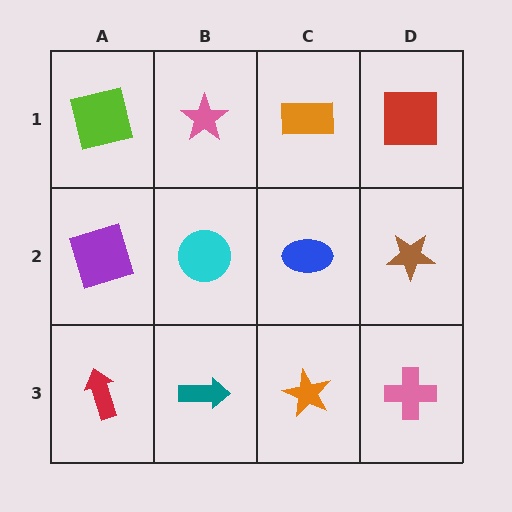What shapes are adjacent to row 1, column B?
A cyan circle (row 2, column B), a lime square (row 1, column A), an orange rectangle (row 1, column C).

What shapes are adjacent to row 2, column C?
An orange rectangle (row 1, column C), an orange star (row 3, column C), a cyan circle (row 2, column B), a brown star (row 2, column D).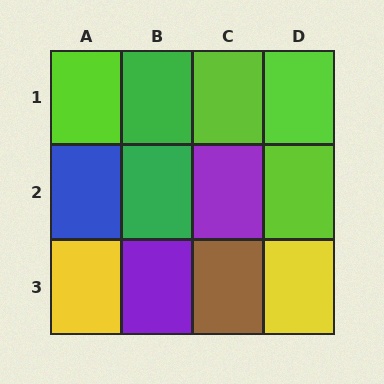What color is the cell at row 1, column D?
Lime.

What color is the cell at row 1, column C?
Lime.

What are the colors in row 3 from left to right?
Yellow, purple, brown, yellow.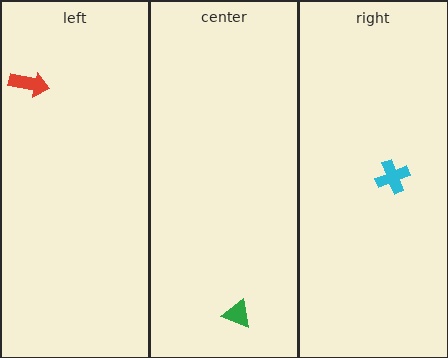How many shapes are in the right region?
1.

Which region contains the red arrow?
The left region.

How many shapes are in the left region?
1.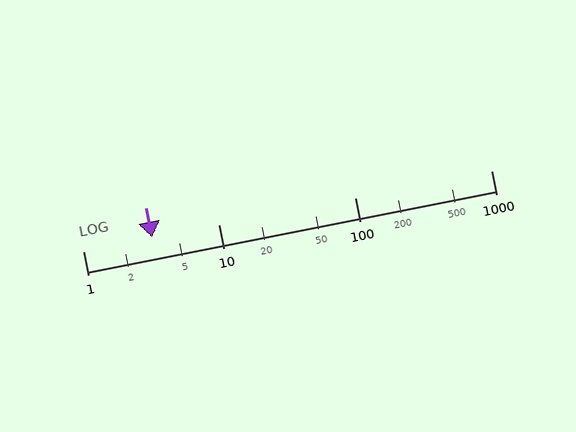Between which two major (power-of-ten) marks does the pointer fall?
The pointer is between 1 and 10.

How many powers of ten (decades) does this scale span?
The scale spans 3 decades, from 1 to 1000.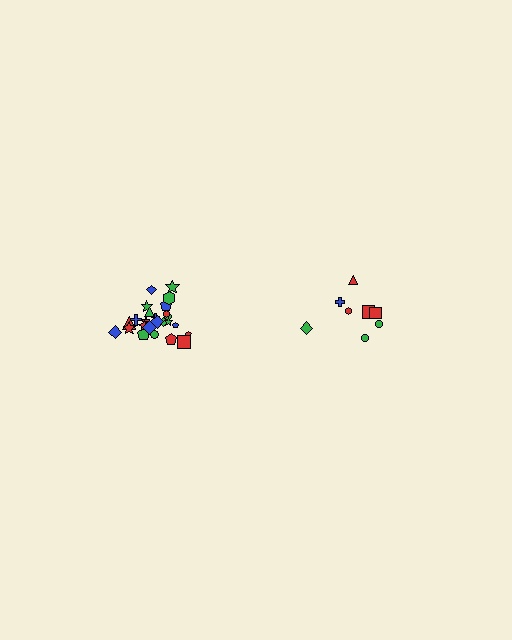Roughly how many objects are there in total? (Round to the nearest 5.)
Roughly 35 objects in total.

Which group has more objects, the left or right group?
The left group.